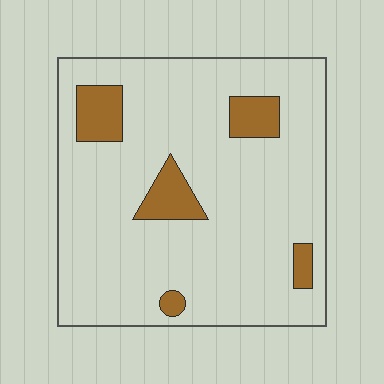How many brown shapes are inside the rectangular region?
5.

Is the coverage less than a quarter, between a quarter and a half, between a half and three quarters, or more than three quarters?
Less than a quarter.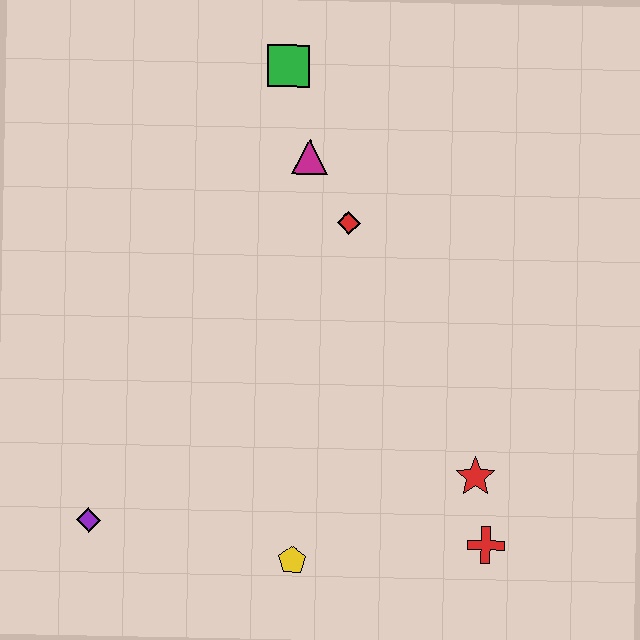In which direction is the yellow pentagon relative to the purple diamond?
The yellow pentagon is to the right of the purple diamond.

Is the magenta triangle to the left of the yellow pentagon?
No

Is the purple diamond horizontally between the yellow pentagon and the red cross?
No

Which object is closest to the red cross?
The red star is closest to the red cross.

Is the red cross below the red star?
Yes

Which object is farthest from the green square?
The red cross is farthest from the green square.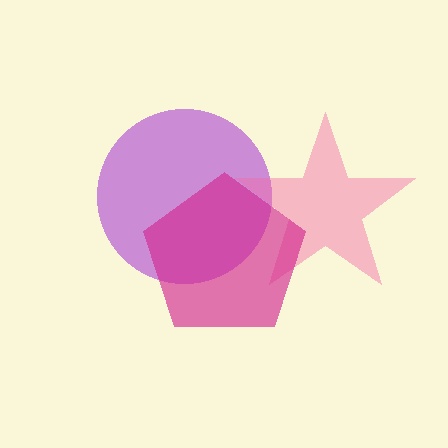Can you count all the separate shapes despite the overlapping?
Yes, there are 3 separate shapes.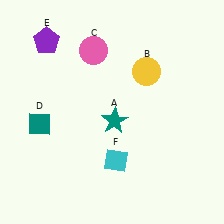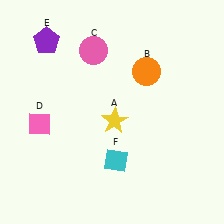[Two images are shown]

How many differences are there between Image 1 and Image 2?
There are 3 differences between the two images.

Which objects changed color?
A changed from teal to yellow. B changed from yellow to orange. D changed from teal to pink.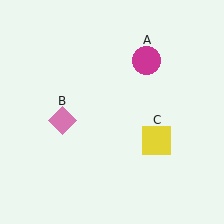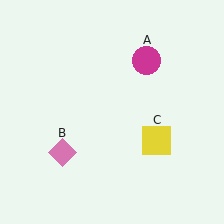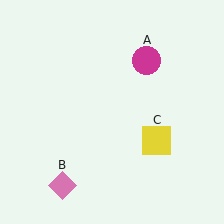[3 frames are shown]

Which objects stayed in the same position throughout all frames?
Magenta circle (object A) and yellow square (object C) remained stationary.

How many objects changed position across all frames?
1 object changed position: pink diamond (object B).